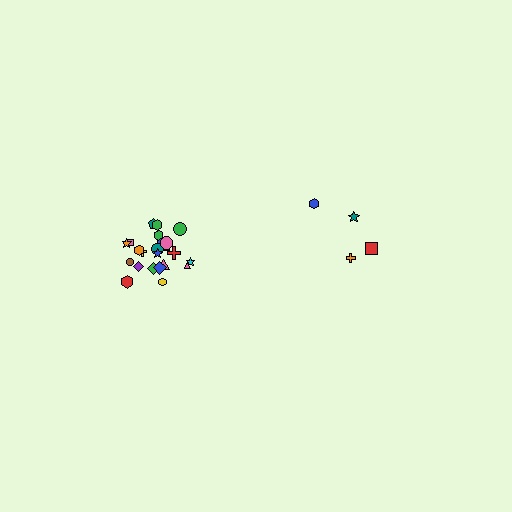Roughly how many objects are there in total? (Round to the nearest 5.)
Roughly 25 objects in total.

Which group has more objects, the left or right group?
The left group.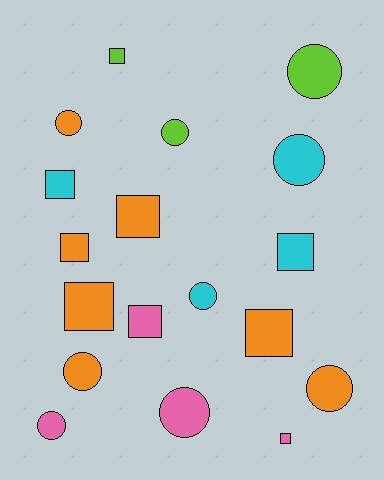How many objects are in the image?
There are 18 objects.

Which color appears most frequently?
Orange, with 7 objects.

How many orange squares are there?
There are 4 orange squares.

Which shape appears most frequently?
Square, with 9 objects.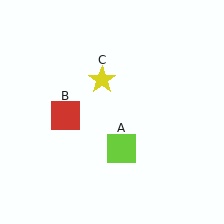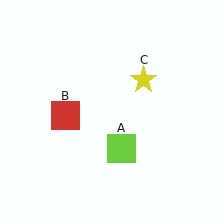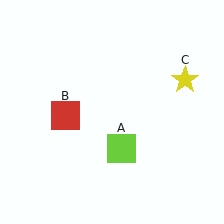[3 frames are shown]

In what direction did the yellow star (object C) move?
The yellow star (object C) moved right.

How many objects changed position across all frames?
1 object changed position: yellow star (object C).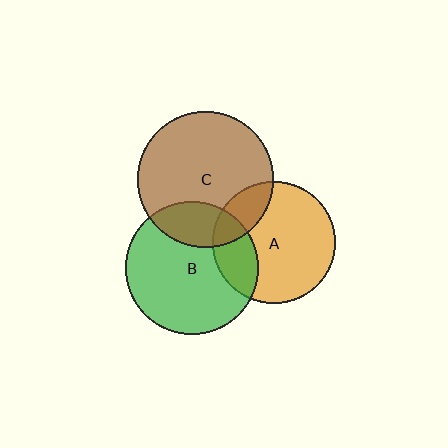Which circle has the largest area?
Circle C (brown).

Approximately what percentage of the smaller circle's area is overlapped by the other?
Approximately 25%.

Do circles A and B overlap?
Yes.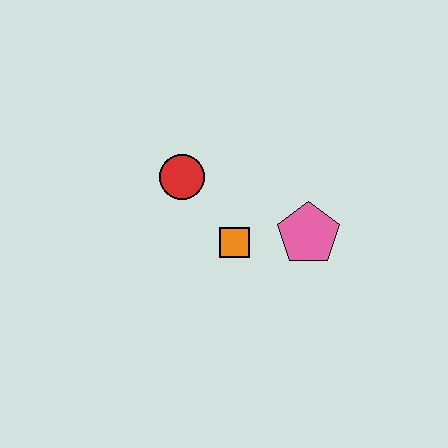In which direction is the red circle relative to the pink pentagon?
The red circle is to the left of the pink pentagon.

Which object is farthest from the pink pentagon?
The red circle is farthest from the pink pentagon.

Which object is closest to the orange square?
The pink pentagon is closest to the orange square.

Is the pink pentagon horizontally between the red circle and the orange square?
No